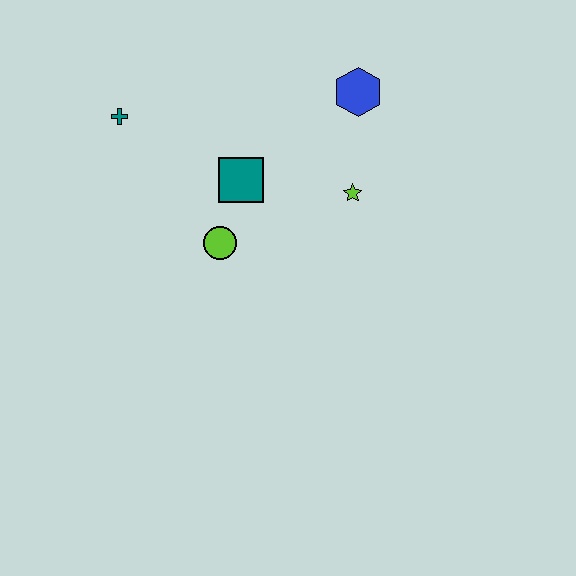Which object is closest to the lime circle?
The teal square is closest to the lime circle.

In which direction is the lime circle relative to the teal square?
The lime circle is below the teal square.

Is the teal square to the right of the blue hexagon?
No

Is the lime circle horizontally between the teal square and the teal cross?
Yes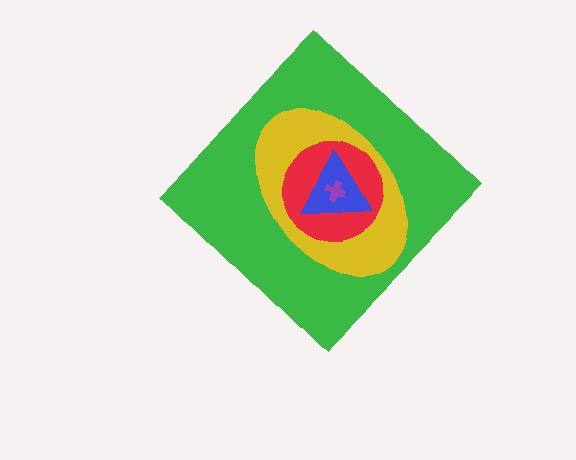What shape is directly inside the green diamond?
The yellow ellipse.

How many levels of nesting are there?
5.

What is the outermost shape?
The green diamond.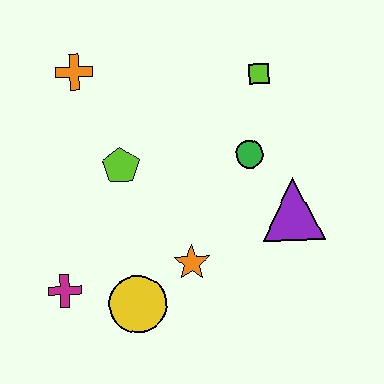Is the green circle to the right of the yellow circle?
Yes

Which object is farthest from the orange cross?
The purple triangle is farthest from the orange cross.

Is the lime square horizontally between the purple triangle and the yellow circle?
Yes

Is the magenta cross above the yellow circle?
Yes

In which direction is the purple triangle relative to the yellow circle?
The purple triangle is to the right of the yellow circle.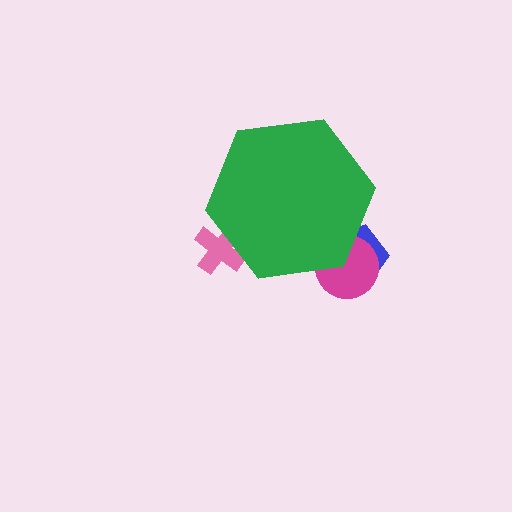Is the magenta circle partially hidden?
Yes, the magenta circle is partially hidden behind the green hexagon.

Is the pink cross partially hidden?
Yes, the pink cross is partially hidden behind the green hexagon.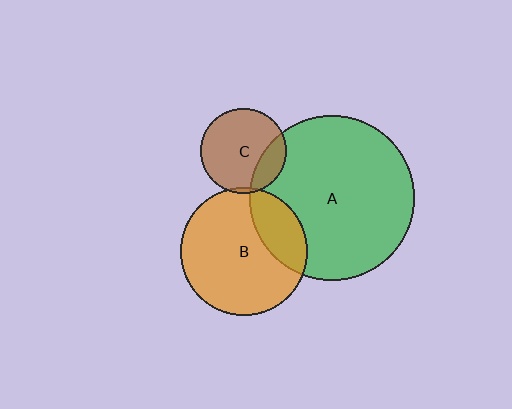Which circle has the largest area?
Circle A (green).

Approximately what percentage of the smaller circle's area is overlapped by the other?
Approximately 20%.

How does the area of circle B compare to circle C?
Approximately 2.2 times.